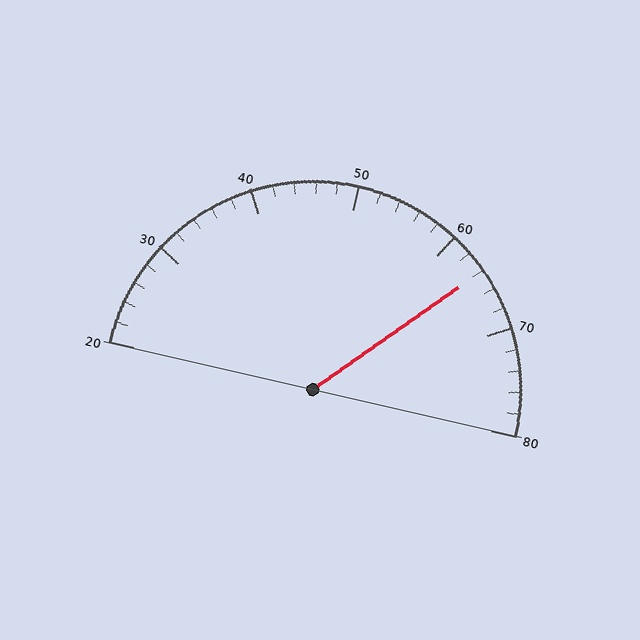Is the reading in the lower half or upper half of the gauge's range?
The reading is in the upper half of the range (20 to 80).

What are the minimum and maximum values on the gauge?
The gauge ranges from 20 to 80.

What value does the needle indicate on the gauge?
The needle indicates approximately 64.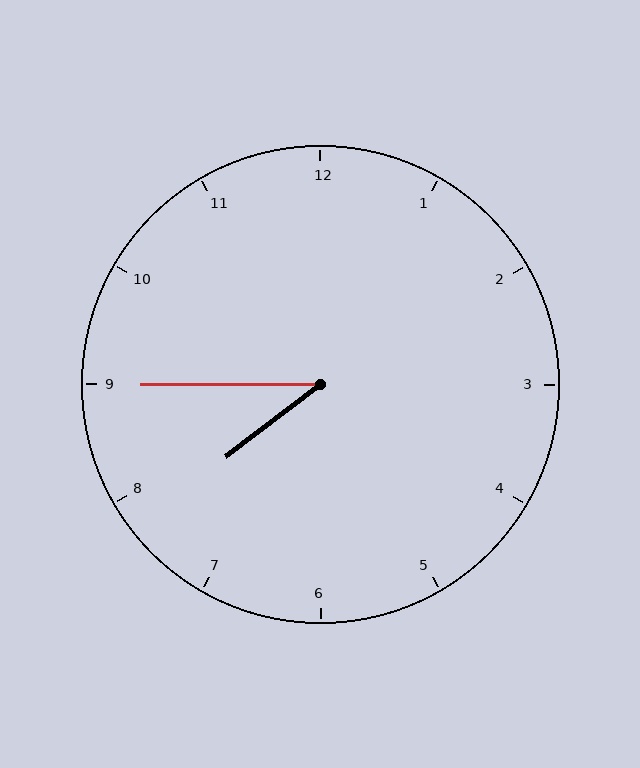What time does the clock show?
7:45.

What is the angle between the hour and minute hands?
Approximately 38 degrees.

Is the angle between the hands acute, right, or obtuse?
It is acute.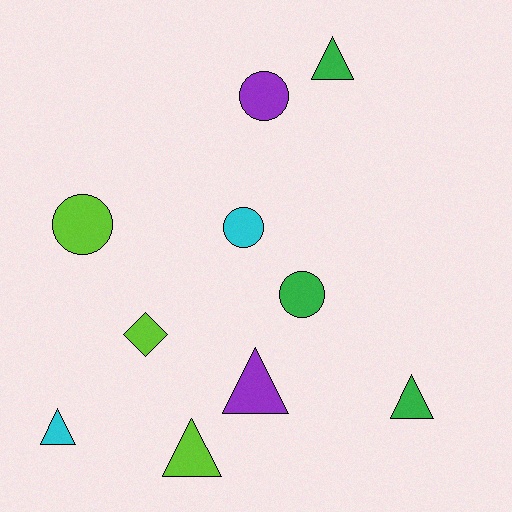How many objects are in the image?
There are 10 objects.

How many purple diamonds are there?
There are no purple diamonds.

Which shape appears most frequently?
Triangle, with 5 objects.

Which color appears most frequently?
Lime, with 3 objects.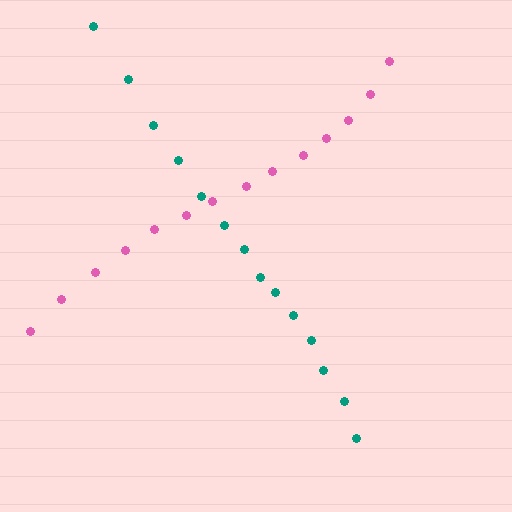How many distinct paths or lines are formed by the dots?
There are 2 distinct paths.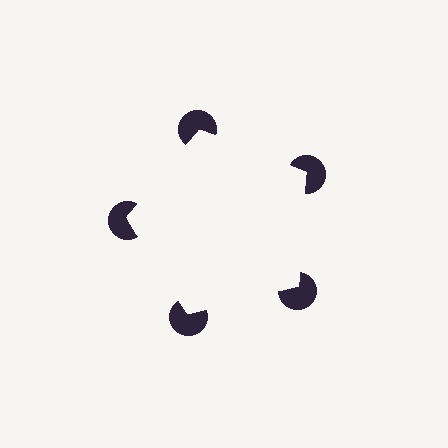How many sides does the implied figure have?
5 sides.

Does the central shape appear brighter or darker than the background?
It typically appears slightly brighter than the background, even though no actual brightness change is drawn.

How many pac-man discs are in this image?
There are 5 — one at each vertex of the illusory pentagon.